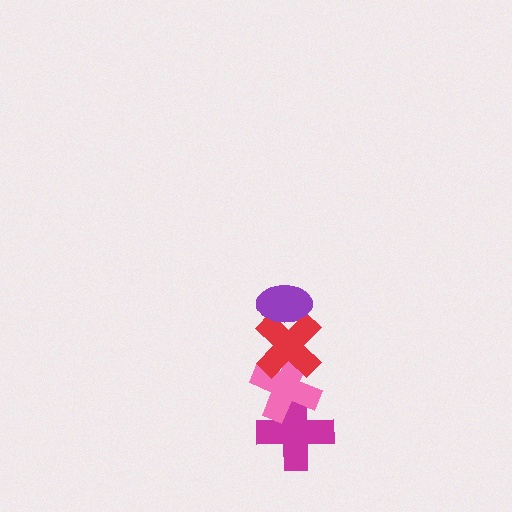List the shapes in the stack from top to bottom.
From top to bottom: the purple ellipse, the red cross, the pink cross, the magenta cross.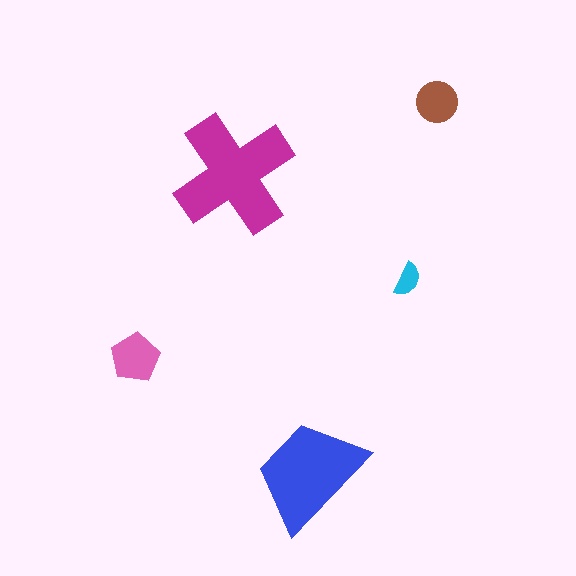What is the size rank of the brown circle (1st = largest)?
4th.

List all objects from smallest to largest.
The cyan semicircle, the brown circle, the pink pentagon, the blue trapezoid, the magenta cross.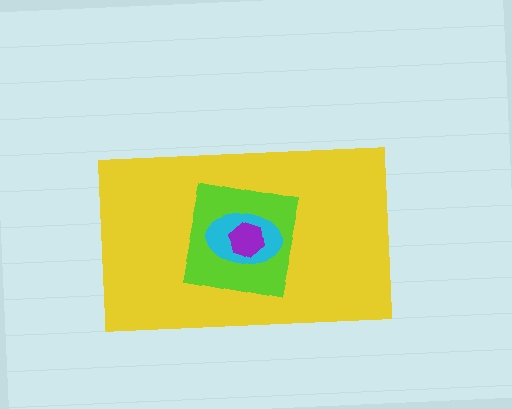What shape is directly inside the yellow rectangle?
The lime square.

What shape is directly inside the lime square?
The cyan ellipse.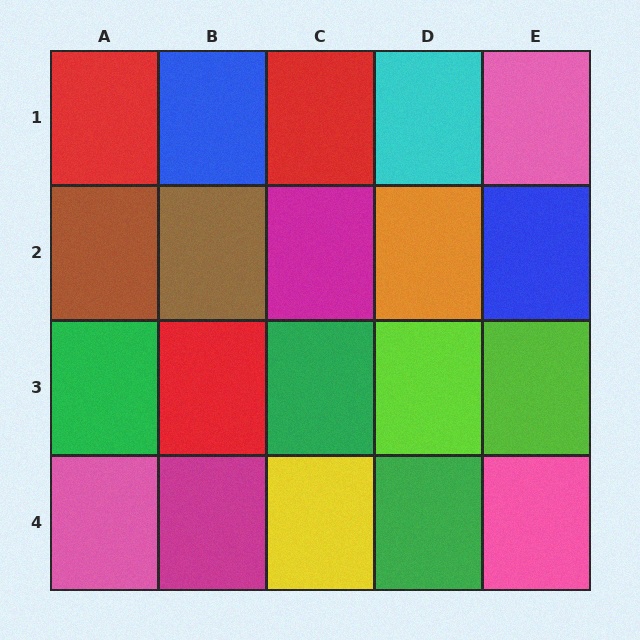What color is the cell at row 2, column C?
Magenta.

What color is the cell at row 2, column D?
Orange.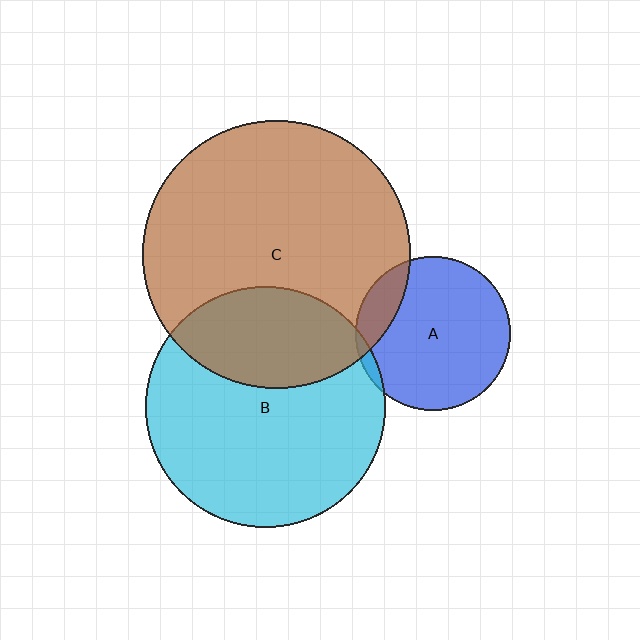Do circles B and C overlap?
Yes.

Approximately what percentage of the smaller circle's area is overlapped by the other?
Approximately 30%.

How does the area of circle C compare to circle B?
Approximately 1.2 times.